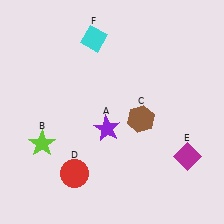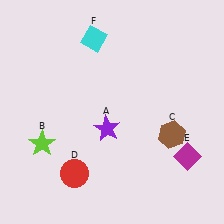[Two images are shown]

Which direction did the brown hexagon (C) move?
The brown hexagon (C) moved right.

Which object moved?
The brown hexagon (C) moved right.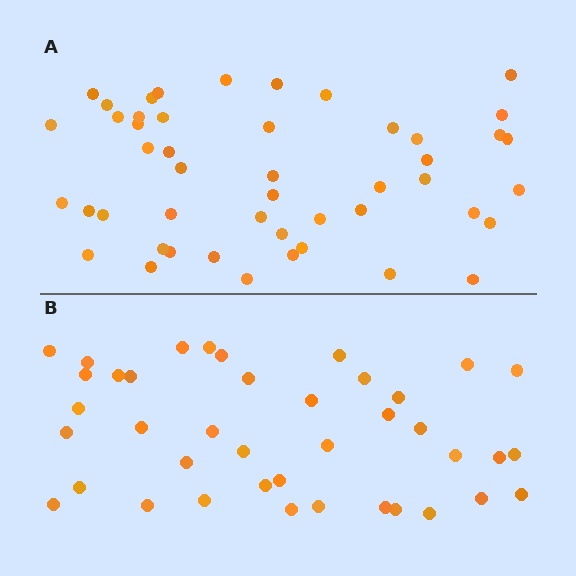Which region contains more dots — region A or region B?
Region A (the top region) has more dots.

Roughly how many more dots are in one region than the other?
Region A has roughly 8 or so more dots than region B.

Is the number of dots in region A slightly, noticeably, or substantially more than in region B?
Region A has only slightly more — the two regions are fairly close. The ratio is roughly 1.2 to 1.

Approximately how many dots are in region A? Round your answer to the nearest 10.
About 50 dots. (The exact count is 48, which rounds to 50.)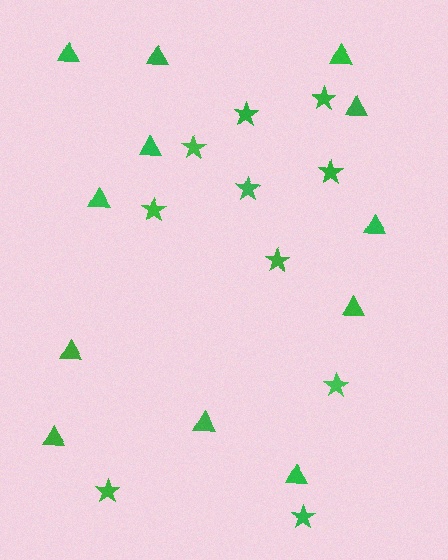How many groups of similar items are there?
There are 2 groups: one group of stars (10) and one group of triangles (12).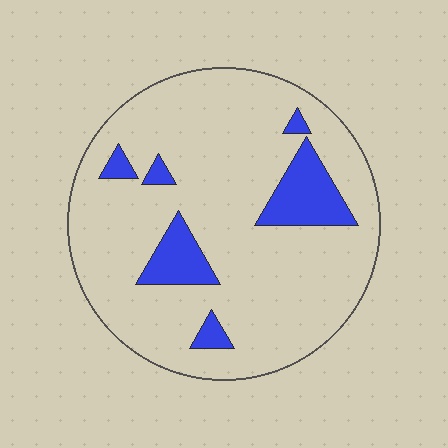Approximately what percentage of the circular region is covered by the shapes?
Approximately 15%.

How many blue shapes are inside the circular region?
6.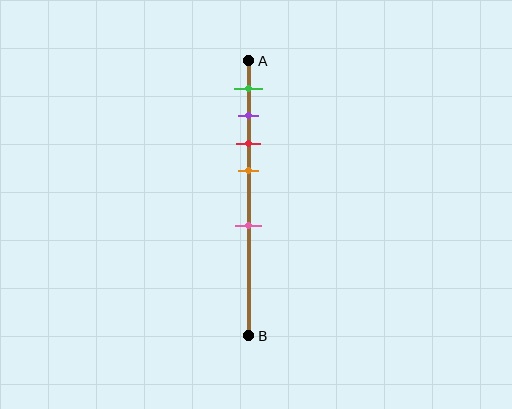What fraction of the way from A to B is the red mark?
The red mark is approximately 30% (0.3) of the way from A to B.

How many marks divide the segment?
There are 5 marks dividing the segment.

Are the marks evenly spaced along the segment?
No, the marks are not evenly spaced.